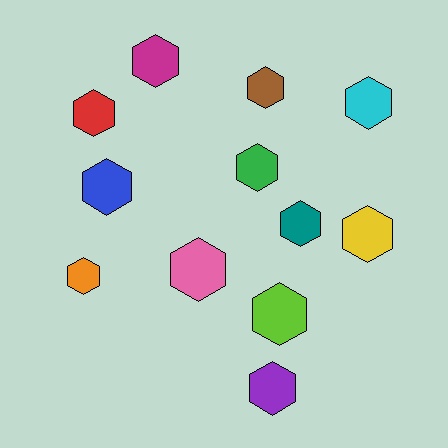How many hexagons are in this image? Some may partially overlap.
There are 12 hexagons.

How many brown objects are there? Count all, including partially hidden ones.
There is 1 brown object.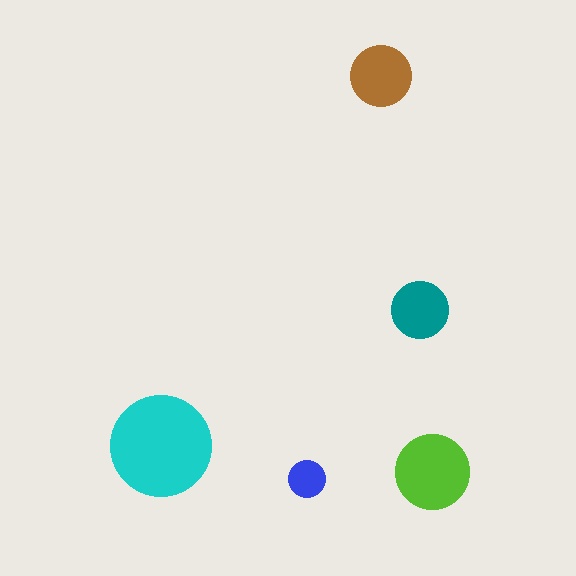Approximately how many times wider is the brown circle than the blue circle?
About 1.5 times wider.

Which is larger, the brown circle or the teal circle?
The brown one.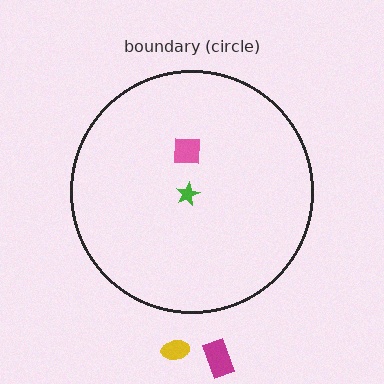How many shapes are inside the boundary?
2 inside, 2 outside.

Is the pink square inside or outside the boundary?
Inside.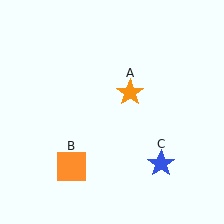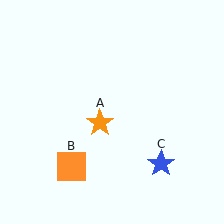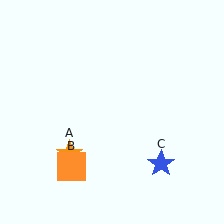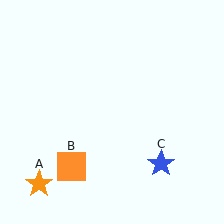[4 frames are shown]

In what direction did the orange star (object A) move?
The orange star (object A) moved down and to the left.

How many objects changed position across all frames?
1 object changed position: orange star (object A).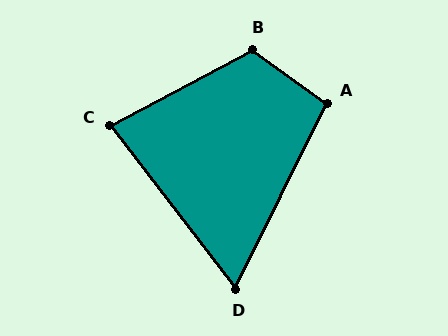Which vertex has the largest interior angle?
B, at approximately 116 degrees.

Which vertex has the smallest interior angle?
D, at approximately 64 degrees.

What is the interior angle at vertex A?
Approximately 100 degrees (obtuse).